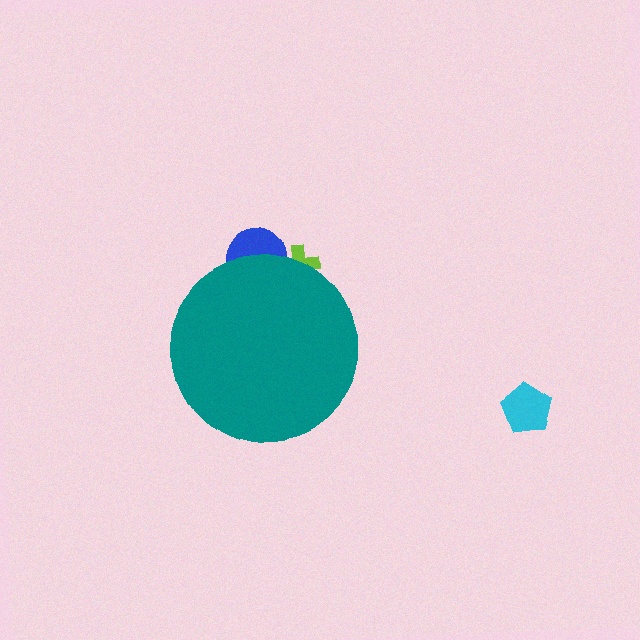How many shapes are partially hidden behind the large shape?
2 shapes are partially hidden.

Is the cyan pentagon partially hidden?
No, the cyan pentagon is fully visible.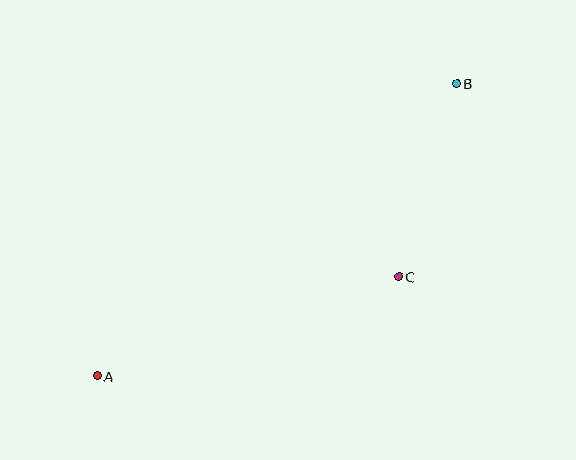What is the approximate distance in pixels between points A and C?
The distance between A and C is approximately 318 pixels.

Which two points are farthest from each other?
Points A and B are farthest from each other.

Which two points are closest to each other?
Points B and C are closest to each other.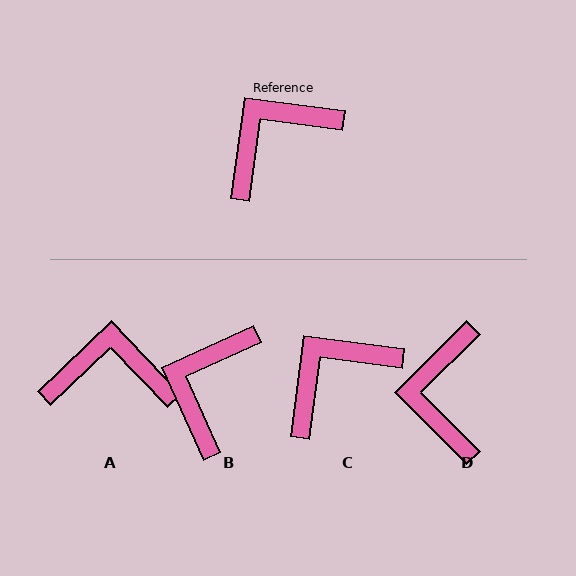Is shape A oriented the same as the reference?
No, it is off by about 39 degrees.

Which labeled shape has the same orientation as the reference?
C.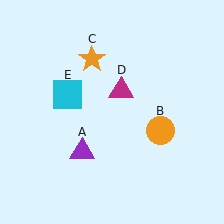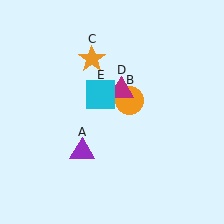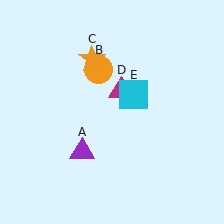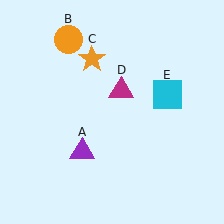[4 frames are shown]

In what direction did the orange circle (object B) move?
The orange circle (object B) moved up and to the left.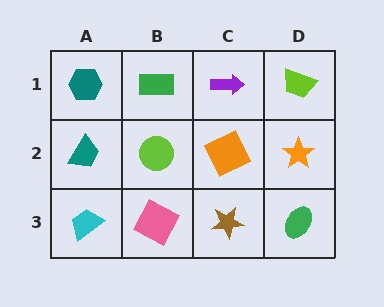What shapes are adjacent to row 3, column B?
A lime circle (row 2, column B), a cyan trapezoid (row 3, column A), a brown star (row 3, column C).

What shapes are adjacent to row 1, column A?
A teal trapezoid (row 2, column A), a green rectangle (row 1, column B).